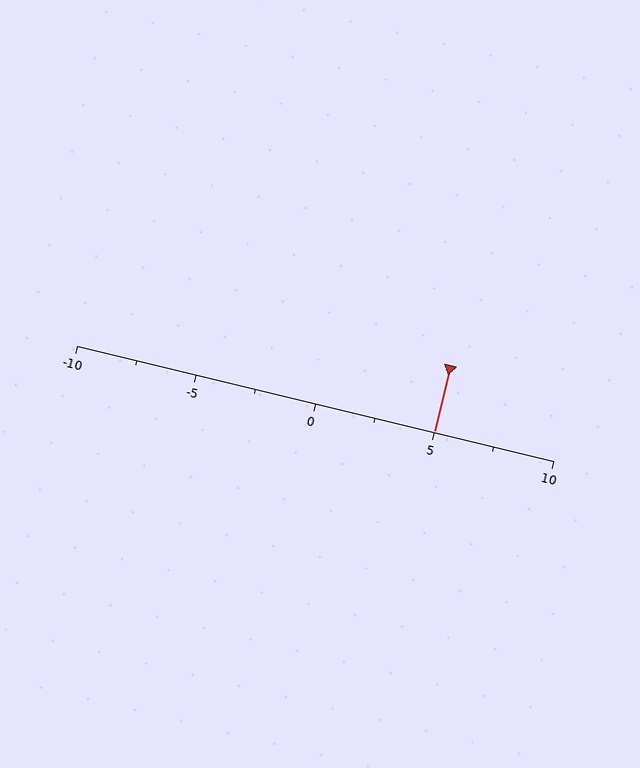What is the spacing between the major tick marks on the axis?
The major ticks are spaced 5 apart.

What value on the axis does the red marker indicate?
The marker indicates approximately 5.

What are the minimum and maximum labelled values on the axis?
The axis runs from -10 to 10.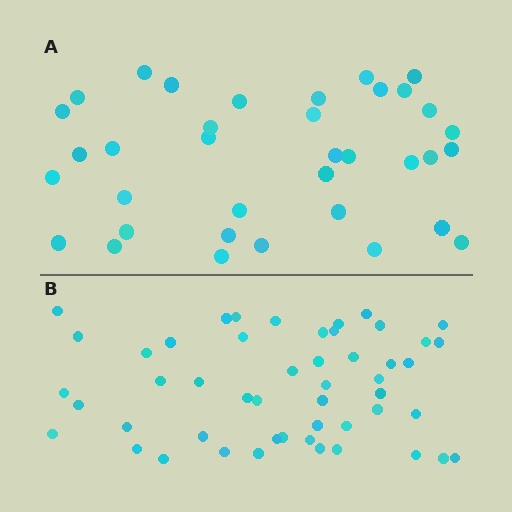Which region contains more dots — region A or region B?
Region B (the bottom region) has more dots.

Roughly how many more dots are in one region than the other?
Region B has approximately 15 more dots than region A.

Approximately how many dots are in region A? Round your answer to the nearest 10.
About 40 dots. (The exact count is 36, which rounds to 40.)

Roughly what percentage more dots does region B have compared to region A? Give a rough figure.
About 40% more.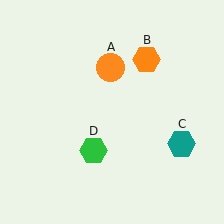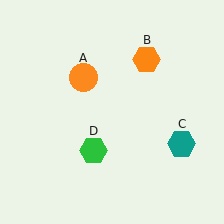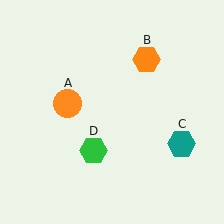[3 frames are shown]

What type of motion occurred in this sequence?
The orange circle (object A) rotated counterclockwise around the center of the scene.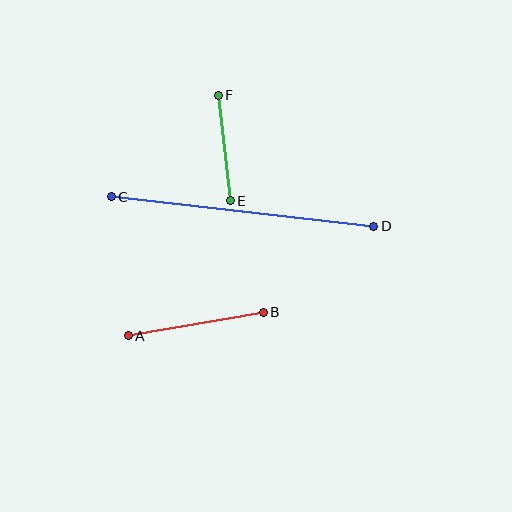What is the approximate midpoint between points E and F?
The midpoint is at approximately (224, 148) pixels.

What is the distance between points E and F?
The distance is approximately 106 pixels.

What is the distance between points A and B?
The distance is approximately 137 pixels.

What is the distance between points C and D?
The distance is approximately 264 pixels.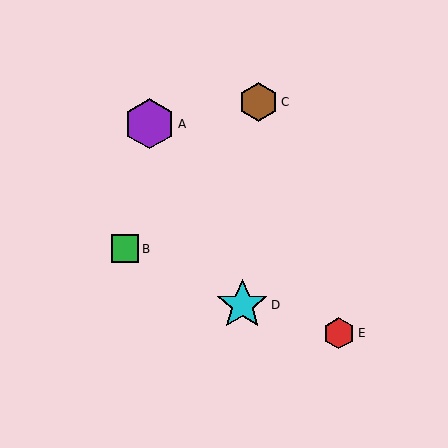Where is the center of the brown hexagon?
The center of the brown hexagon is at (258, 102).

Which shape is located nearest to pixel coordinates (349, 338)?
The red hexagon (labeled E) at (339, 333) is nearest to that location.